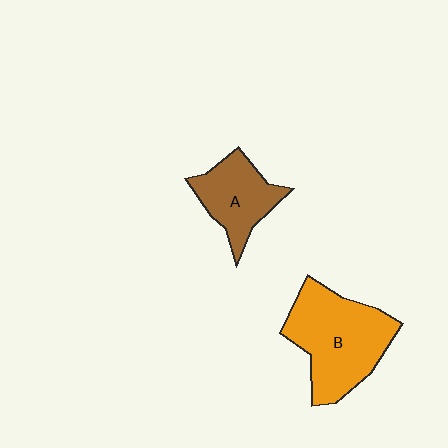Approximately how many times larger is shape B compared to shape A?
Approximately 1.7 times.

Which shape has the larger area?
Shape B (orange).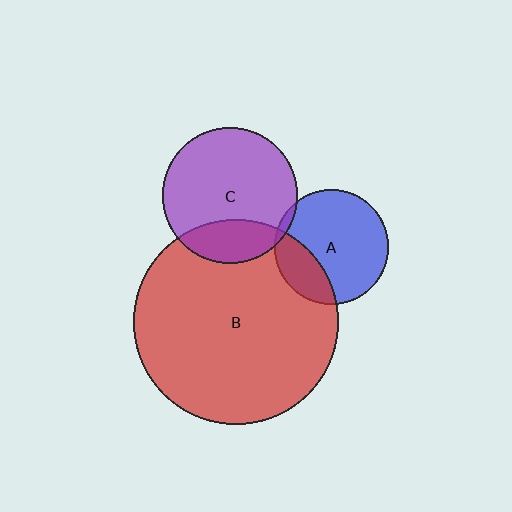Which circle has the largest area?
Circle B (red).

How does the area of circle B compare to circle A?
Approximately 3.2 times.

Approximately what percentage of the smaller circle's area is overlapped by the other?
Approximately 5%.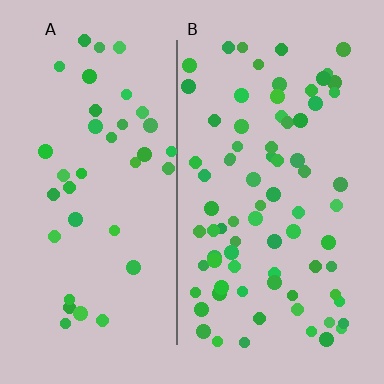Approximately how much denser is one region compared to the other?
Approximately 2.0× — region B over region A.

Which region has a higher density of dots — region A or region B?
B (the right).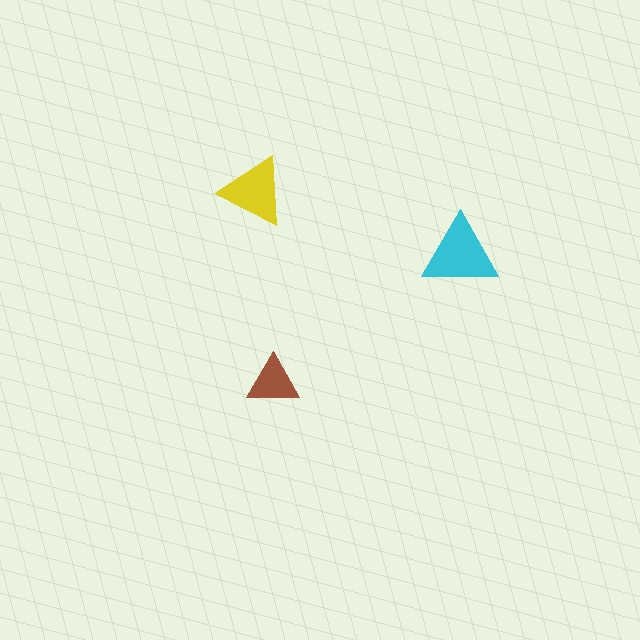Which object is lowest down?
The brown triangle is bottommost.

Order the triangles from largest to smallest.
the cyan one, the yellow one, the brown one.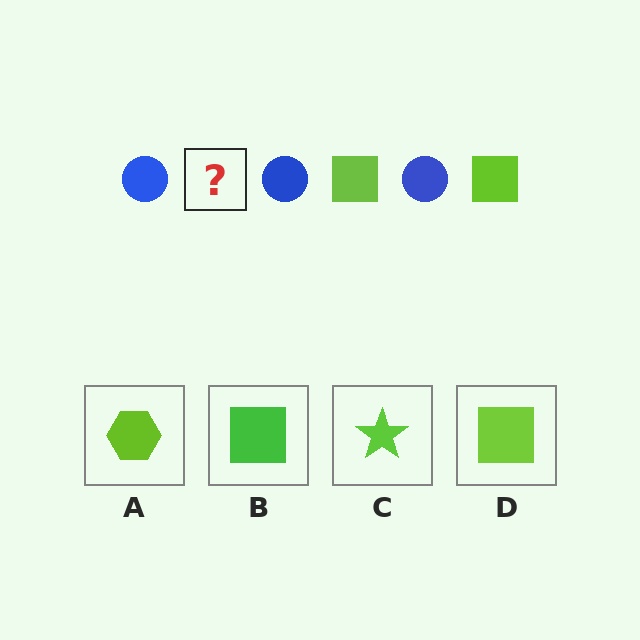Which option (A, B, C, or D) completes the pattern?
D.